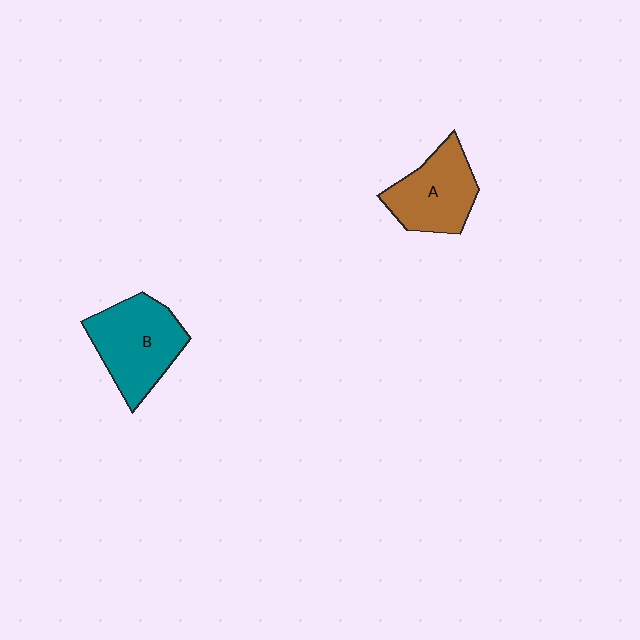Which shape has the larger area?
Shape B (teal).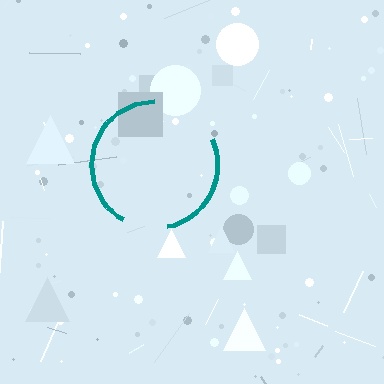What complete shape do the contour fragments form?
The contour fragments form a circle.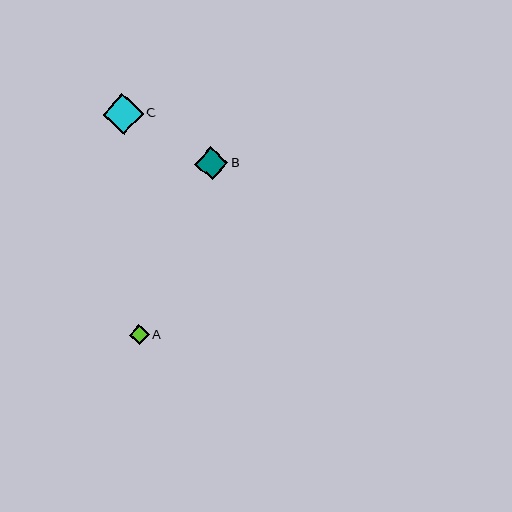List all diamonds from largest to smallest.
From largest to smallest: C, B, A.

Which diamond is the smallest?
Diamond A is the smallest with a size of approximately 20 pixels.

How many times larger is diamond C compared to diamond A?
Diamond C is approximately 2.0 times the size of diamond A.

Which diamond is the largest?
Diamond C is the largest with a size of approximately 41 pixels.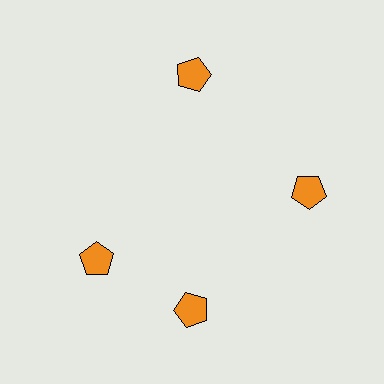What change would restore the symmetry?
The symmetry would be restored by rotating it back into even spacing with its neighbors so that all 4 pentagons sit at equal angles and equal distance from the center.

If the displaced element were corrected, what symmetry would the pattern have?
It would have 4-fold rotational symmetry — the pattern would map onto itself every 90 degrees.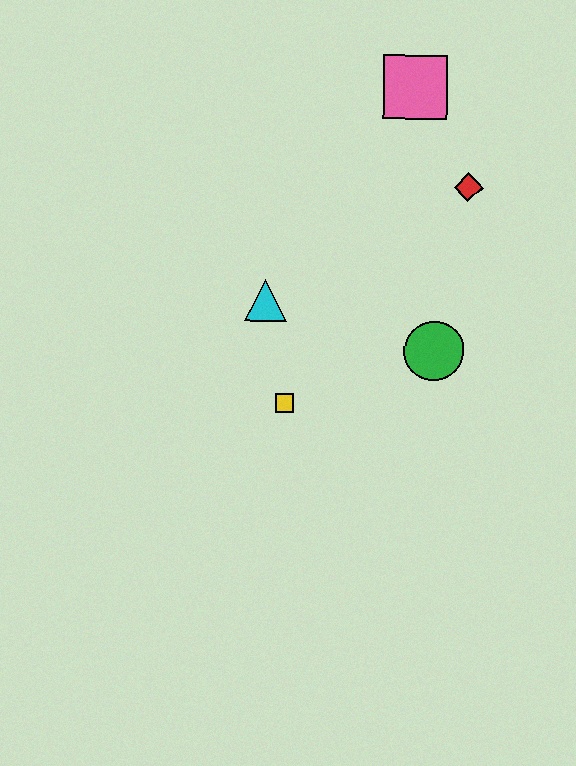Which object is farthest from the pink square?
The yellow square is farthest from the pink square.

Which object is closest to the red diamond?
The pink square is closest to the red diamond.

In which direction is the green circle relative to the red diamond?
The green circle is below the red diamond.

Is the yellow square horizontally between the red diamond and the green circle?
No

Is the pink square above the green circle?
Yes